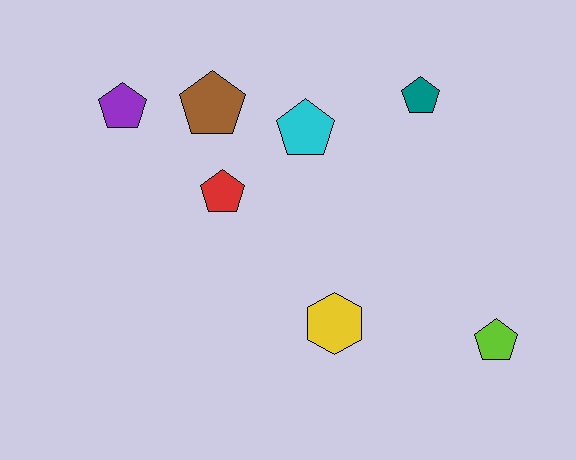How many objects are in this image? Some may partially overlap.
There are 7 objects.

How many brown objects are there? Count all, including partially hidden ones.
There is 1 brown object.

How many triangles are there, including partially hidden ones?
There are no triangles.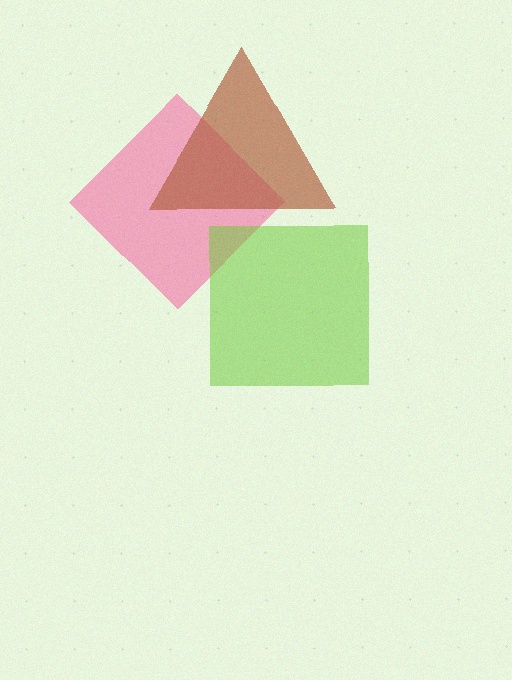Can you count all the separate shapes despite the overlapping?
Yes, there are 3 separate shapes.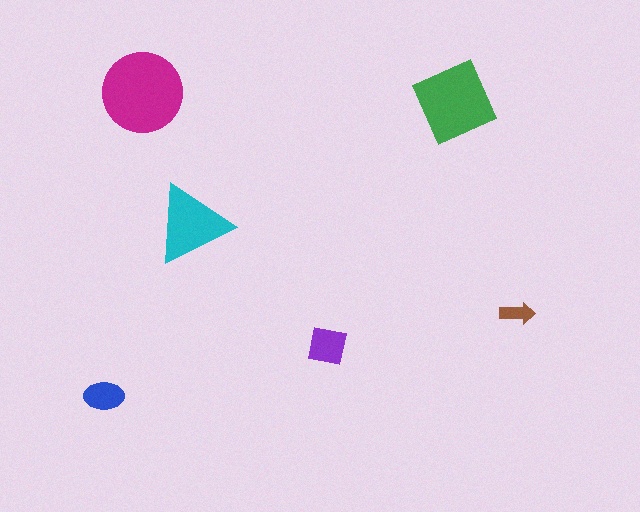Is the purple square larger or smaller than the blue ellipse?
Larger.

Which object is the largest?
The magenta circle.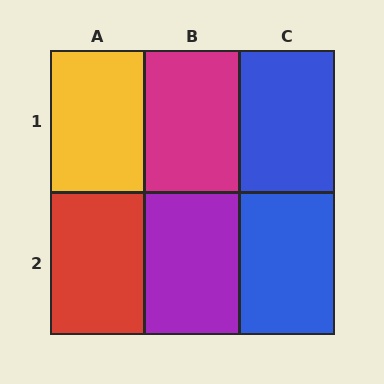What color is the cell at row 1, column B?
Magenta.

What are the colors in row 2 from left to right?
Red, purple, blue.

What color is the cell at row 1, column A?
Yellow.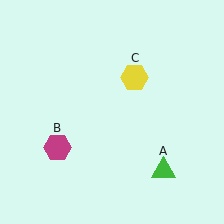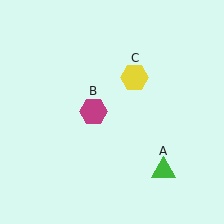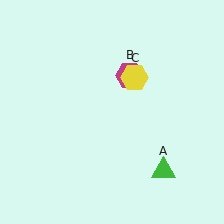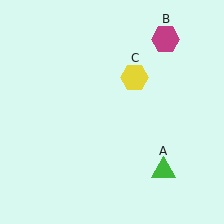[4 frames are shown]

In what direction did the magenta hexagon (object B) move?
The magenta hexagon (object B) moved up and to the right.